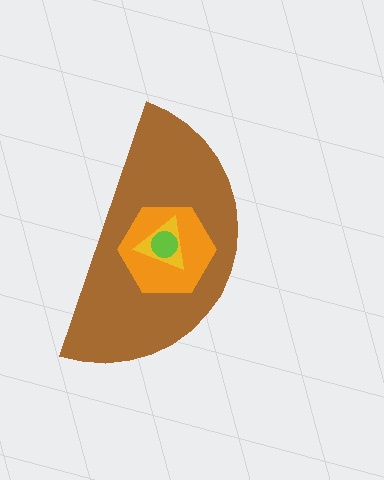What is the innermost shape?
The lime circle.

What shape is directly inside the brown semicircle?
The orange hexagon.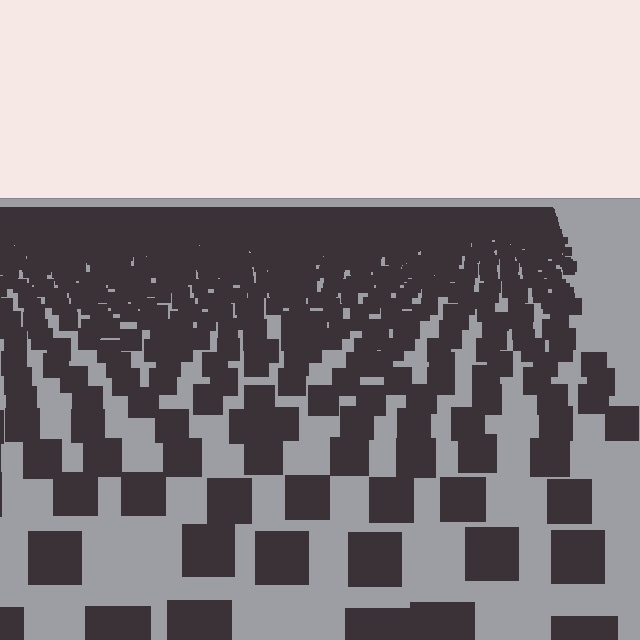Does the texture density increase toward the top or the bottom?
Density increases toward the top.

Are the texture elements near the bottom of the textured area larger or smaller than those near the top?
Larger. Near the bottom, elements are closer to the viewer and appear at a bigger on-screen size.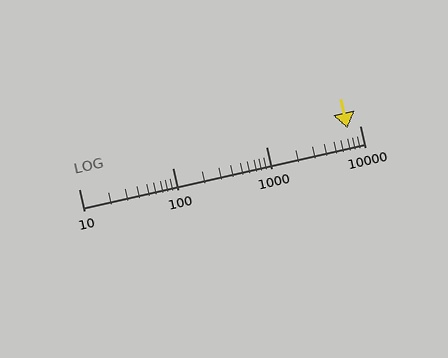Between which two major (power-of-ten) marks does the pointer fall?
The pointer is between 1000 and 10000.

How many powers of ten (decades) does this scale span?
The scale spans 3 decades, from 10 to 10000.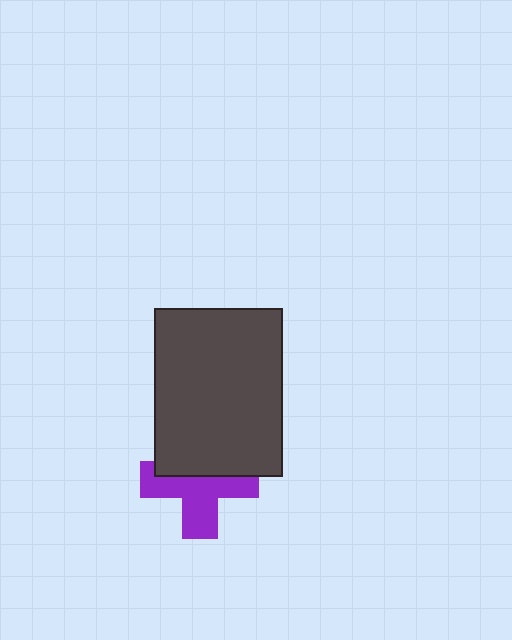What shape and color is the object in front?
The object in front is a dark gray rectangle.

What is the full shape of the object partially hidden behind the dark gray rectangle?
The partially hidden object is a purple cross.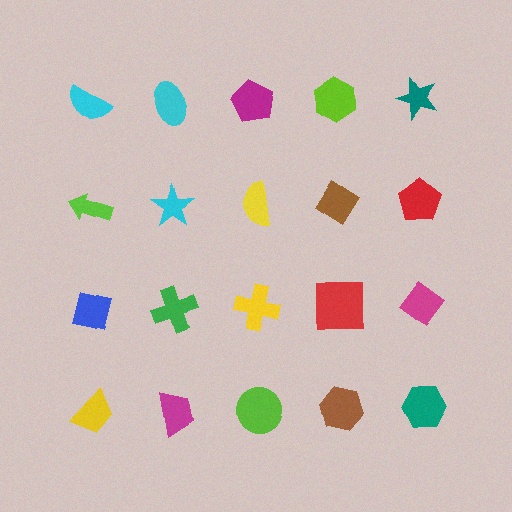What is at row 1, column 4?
A lime hexagon.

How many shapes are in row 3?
5 shapes.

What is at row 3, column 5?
A magenta diamond.